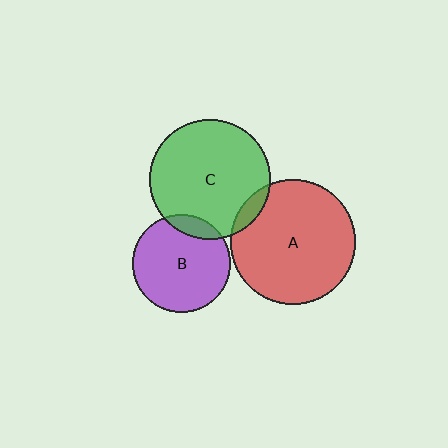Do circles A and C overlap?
Yes.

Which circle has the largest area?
Circle A (red).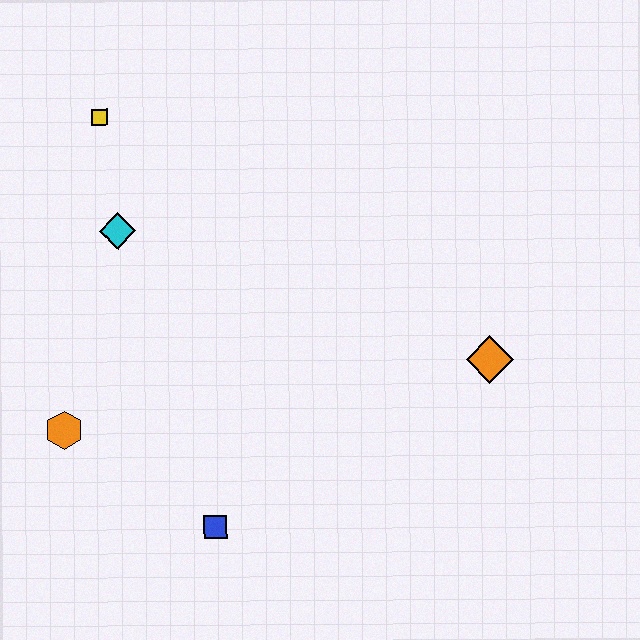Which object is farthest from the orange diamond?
The yellow square is farthest from the orange diamond.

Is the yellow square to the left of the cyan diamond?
Yes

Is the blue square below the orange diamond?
Yes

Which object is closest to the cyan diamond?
The yellow square is closest to the cyan diamond.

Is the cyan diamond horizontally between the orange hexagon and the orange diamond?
Yes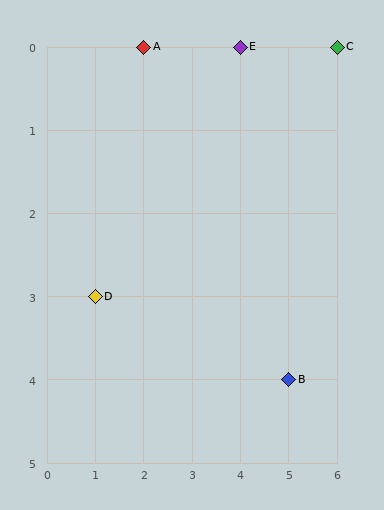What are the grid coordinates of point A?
Point A is at grid coordinates (2, 0).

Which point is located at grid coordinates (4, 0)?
Point E is at (4, 0).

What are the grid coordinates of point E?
Point E is at grid coordinates (4, 0).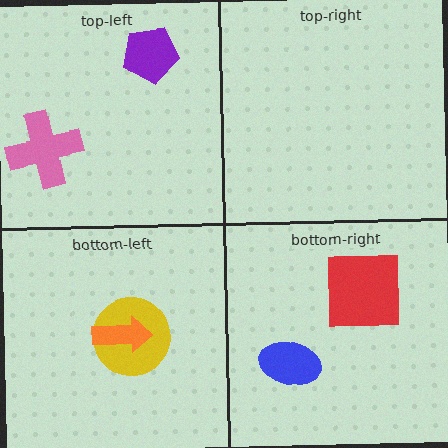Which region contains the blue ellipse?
The bottom-right region.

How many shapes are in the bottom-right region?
2.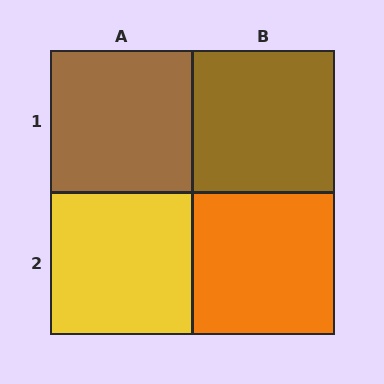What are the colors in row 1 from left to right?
Brown, brown.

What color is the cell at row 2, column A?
Yellow.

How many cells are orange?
1 cell is orange.